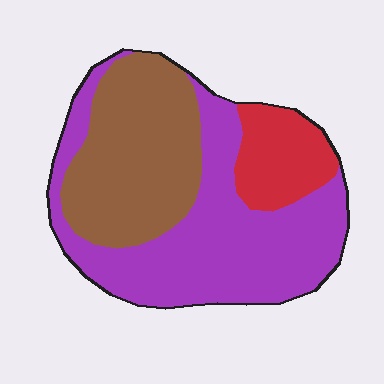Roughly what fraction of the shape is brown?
Brown takes up about one third (1/3) of the shape.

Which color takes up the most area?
Purple, at roughly 50%.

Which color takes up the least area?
Red, at roughly 15%.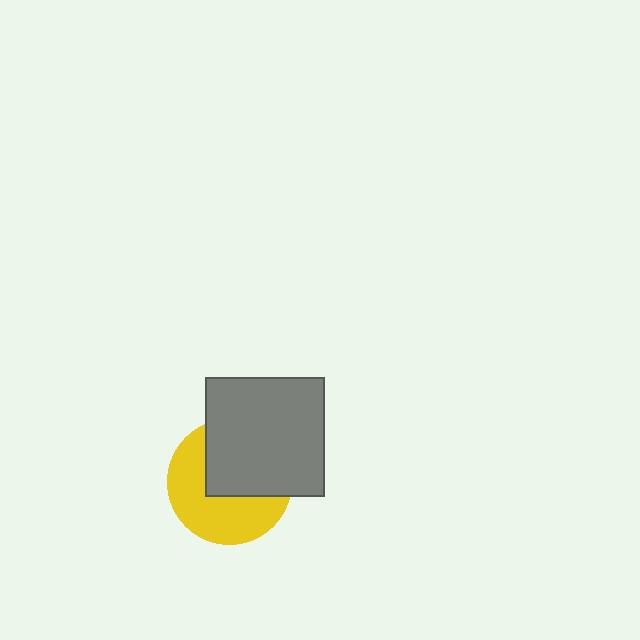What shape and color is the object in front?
The object in front is a gray square.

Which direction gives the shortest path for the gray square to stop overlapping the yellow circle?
Moving toward the upper-right gives the shortest separation.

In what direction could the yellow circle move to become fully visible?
The yellow circle could move toward the lower-left. That would shift it out from behind the gray square entirely.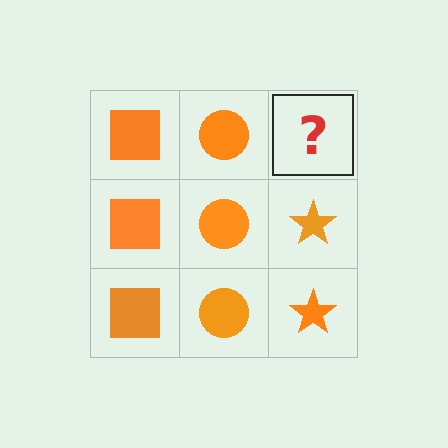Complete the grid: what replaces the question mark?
The question mark should be replaced with an orange star.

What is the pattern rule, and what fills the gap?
The rule is that each column has a consistent shape. The gap should be filled with an orange star.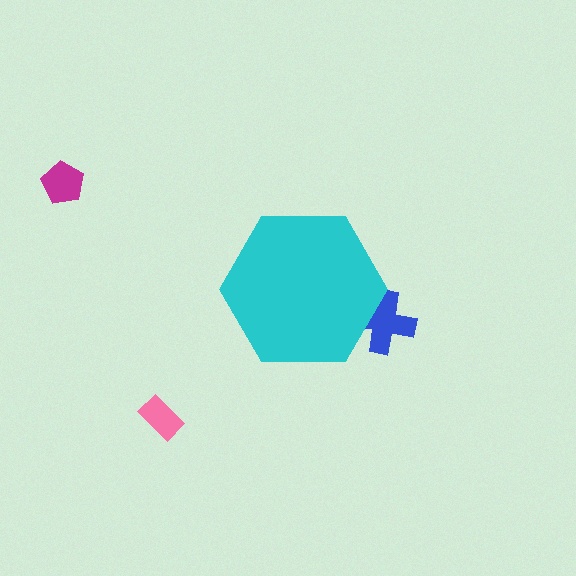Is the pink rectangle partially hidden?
No, the pink rectangle is fully visible.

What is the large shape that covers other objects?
A cyan hexagon.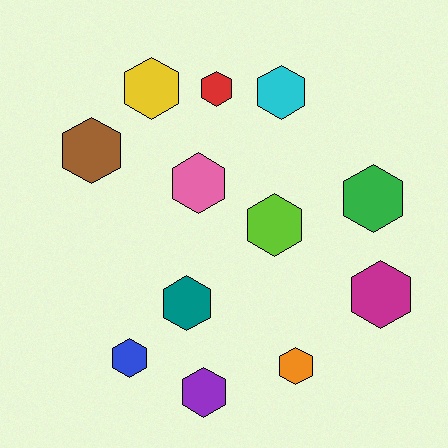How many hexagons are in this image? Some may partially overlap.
There are 12 hexagons.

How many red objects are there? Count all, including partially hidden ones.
There is 1 red object.